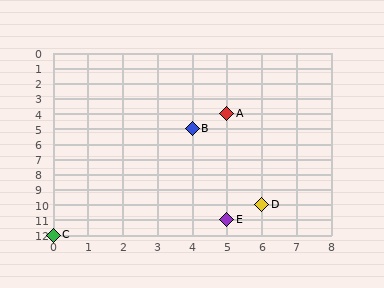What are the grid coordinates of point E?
Point E is at grid coordinates (5, 11).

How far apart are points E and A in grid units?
Points E and A are 7 rows apart.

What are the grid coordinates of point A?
Point A is at grid coordinates (5, 4).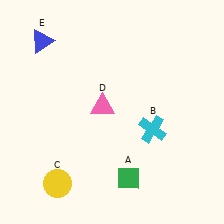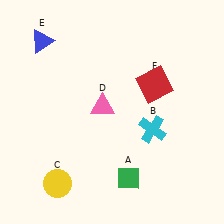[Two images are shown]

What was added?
A red square (F) was added in Image 2.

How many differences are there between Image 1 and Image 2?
There is 1 difference between the two images.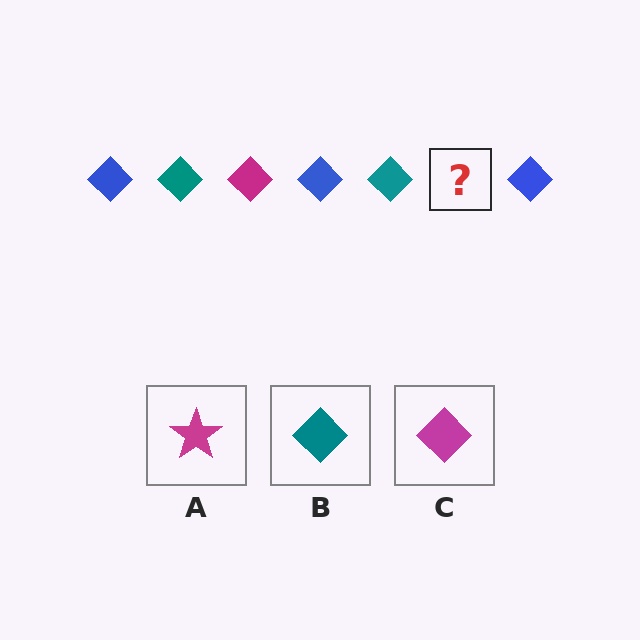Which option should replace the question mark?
Option C.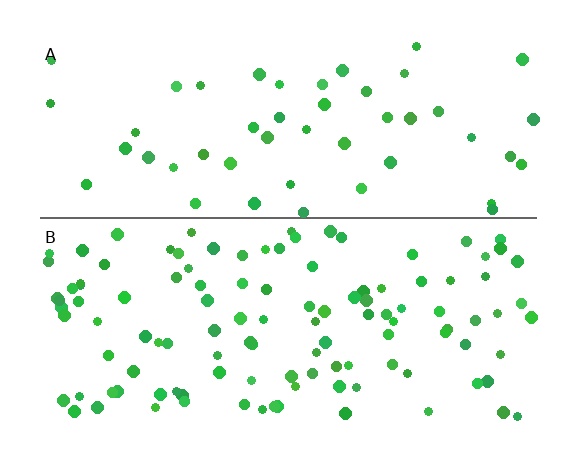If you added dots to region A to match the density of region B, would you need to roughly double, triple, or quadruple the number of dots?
Approximately double.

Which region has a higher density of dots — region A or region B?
B (the bottom).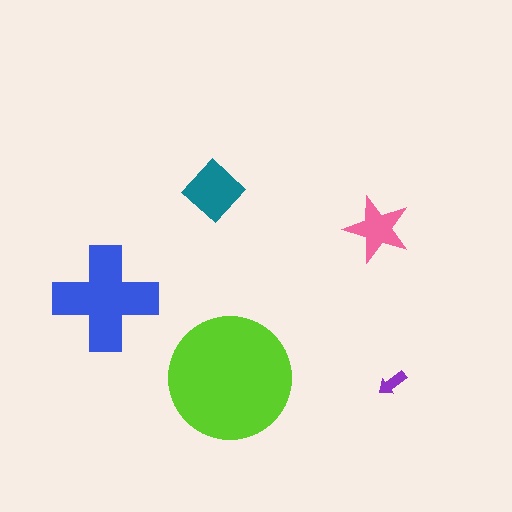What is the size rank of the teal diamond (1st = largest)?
3rd.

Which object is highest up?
The teal diamond is topmost.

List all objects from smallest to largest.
The purple arrow, the pink star, the teal diamond, the blue cross, the lime circle.